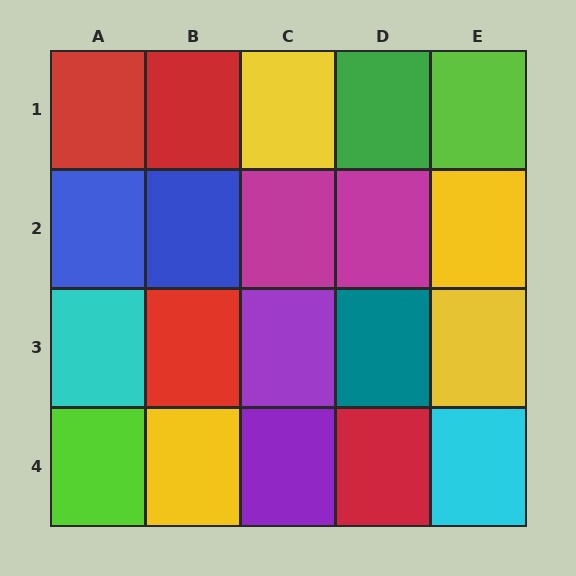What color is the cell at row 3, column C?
Purple.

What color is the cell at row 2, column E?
Yellow.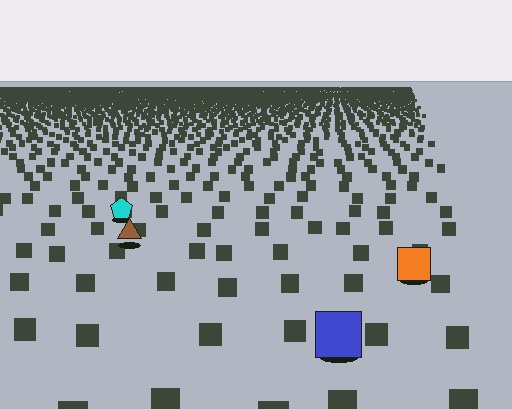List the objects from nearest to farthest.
From nearest to farthest: the blue square, the orange square, the brown triangle, the cyan pentagon.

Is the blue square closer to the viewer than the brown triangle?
Yes. The blue square is closer — you can tell from the texture gradient: the ground texture is coarser near it.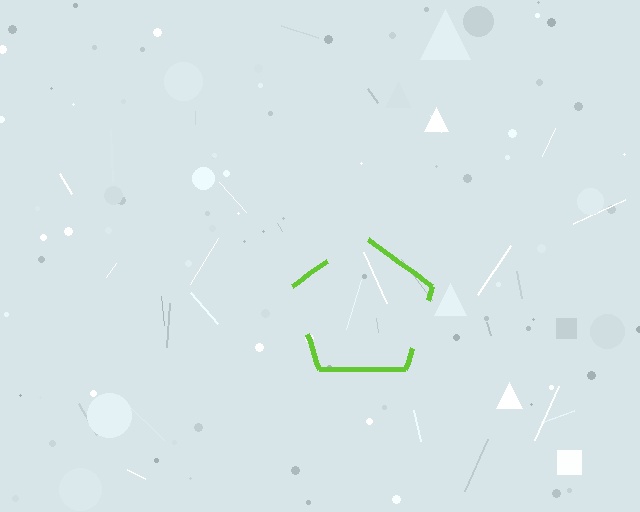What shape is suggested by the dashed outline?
The dashed outline suggests a pentagon.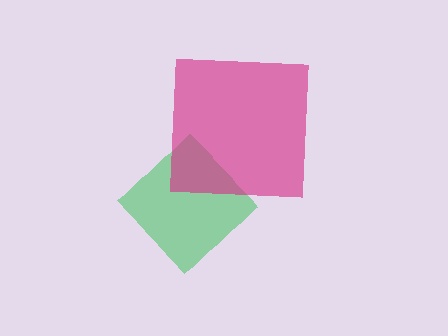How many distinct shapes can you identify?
There are 2 distinct shapes: a green diamond, a magenta square.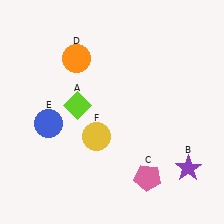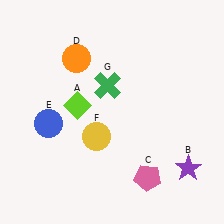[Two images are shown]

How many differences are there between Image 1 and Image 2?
There is 1 difference between the two images.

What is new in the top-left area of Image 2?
A green cross (G) was added in the top-left area of Image 2.